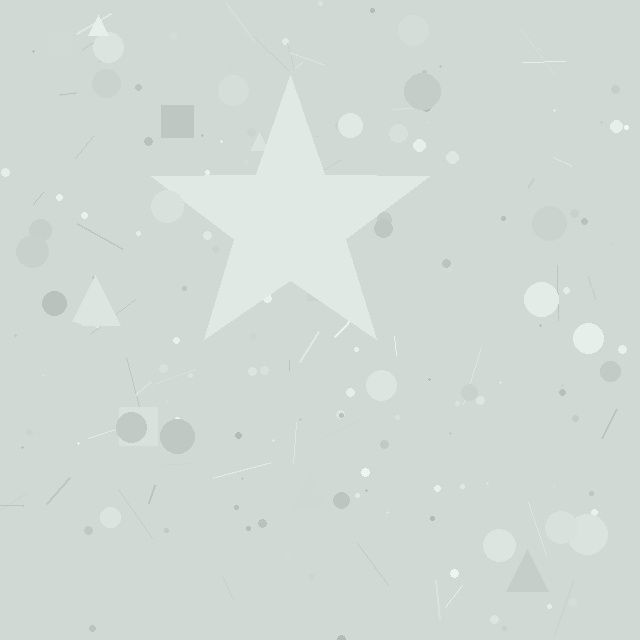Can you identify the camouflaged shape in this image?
The camouflaged shape is a star.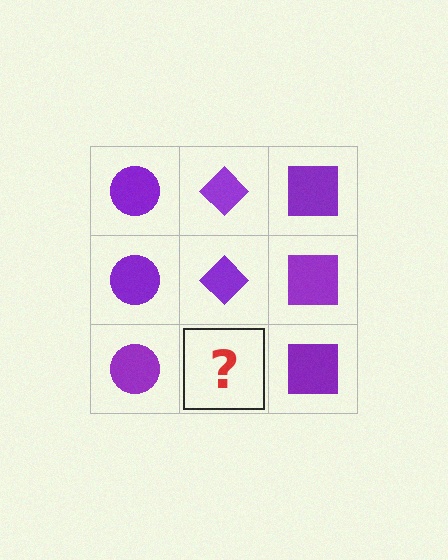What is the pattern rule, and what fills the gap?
The rule is that each column has a consistent shape. The gap should be filled with a purple diamond.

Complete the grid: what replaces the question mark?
The question mark should be replaced with a purple diamond.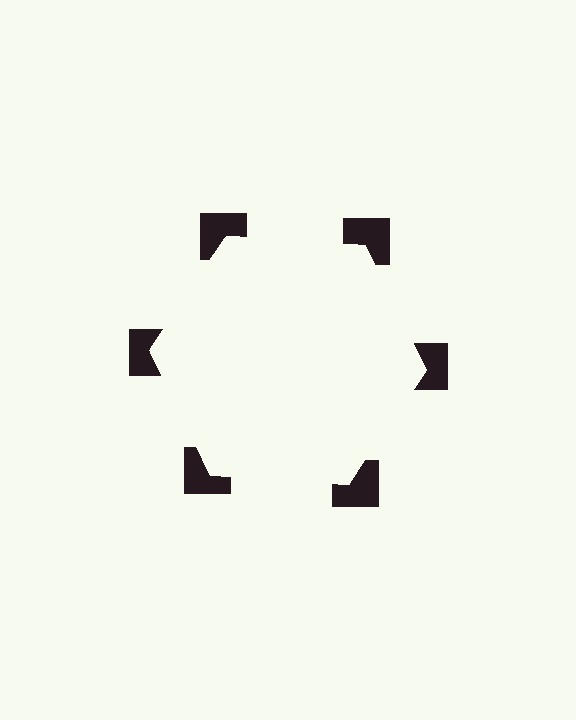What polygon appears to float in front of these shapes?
An illusory hexagon — its edges are inferred from the aligned wedge cuts in the notched squares, not physically drawn.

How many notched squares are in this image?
There are 6 — one at each vertex of the illusory hexagon.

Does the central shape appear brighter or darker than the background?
It typically appears slightly brighter than the background, even though no actual brightness change is drawn.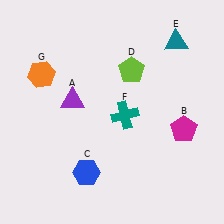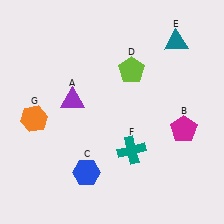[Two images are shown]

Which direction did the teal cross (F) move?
The teal cross (F) moved down.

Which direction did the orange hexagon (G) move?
The orange hexagon (G) moved down.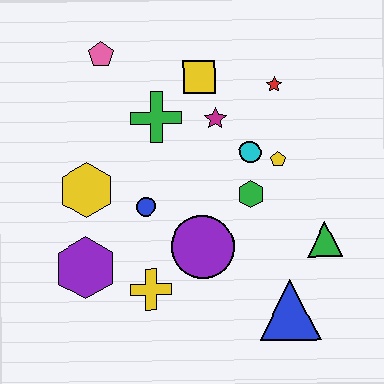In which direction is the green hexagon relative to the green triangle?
The green hexagon is to the left of the green triangle.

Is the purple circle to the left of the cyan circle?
Yes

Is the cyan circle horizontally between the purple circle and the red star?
Yes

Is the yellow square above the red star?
Yes